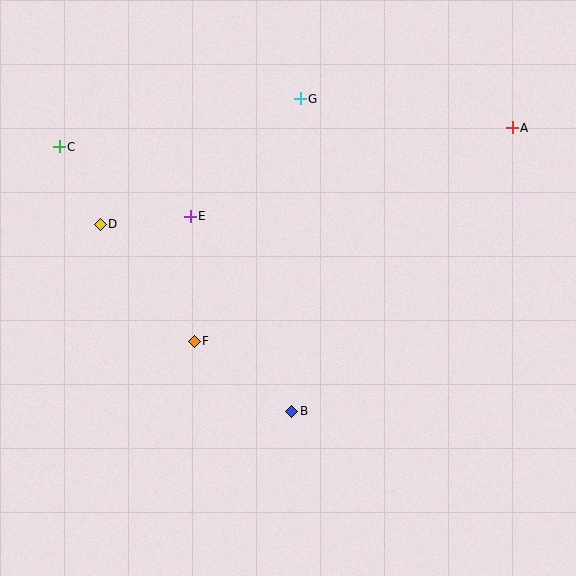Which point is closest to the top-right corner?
Point A is closest to the top-right corner.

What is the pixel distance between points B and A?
The distance between B and A is 359 pixels.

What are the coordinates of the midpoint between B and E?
The midpoint between B and E is at (241, 314).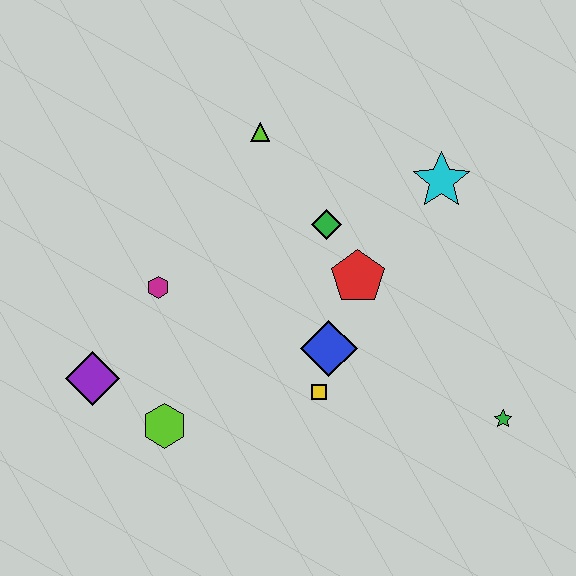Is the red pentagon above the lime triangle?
No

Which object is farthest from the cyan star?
The purple diamond is farthest from the cyan star.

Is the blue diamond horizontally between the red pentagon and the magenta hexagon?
Yes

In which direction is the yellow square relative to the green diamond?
The yellow square is below the green diamond.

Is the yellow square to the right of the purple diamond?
Yes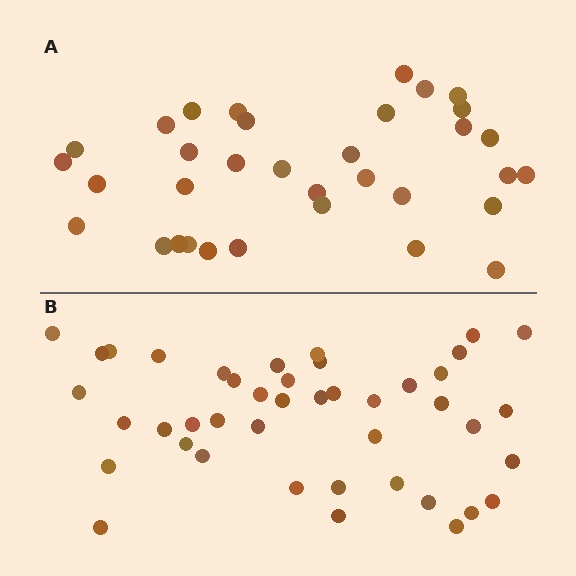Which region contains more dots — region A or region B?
Region B (the bottom region) has more dots.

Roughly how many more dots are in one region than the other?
Region B has roughly 8 or so more dots than region A.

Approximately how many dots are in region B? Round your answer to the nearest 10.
About 40 dots. (The exact count is 43, which rounds to 40.)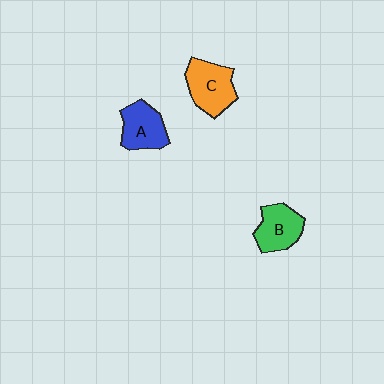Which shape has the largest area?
Shape C (orange).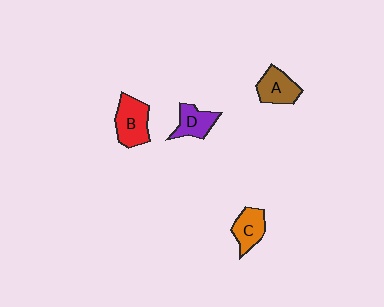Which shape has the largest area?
Shape B (red).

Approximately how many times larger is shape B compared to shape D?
Approximately 1.4 times.